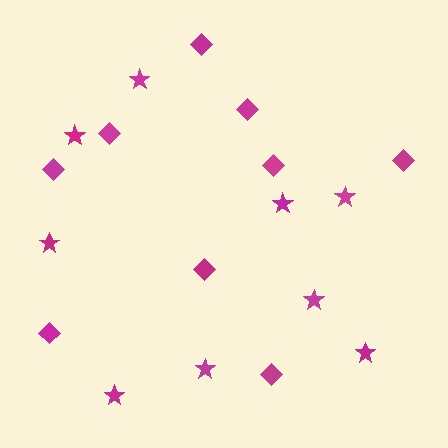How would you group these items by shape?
There are 2 groups: one group of diamonds (9) and one group of stars (9).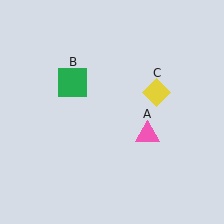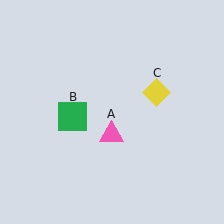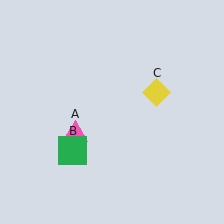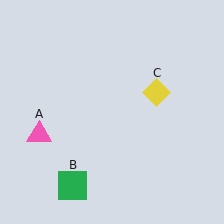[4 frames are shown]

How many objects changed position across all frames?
2 objects changed position: pink triangle (object A), green square (object B).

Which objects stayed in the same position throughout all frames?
Yellow diamond (object C) remained stationary.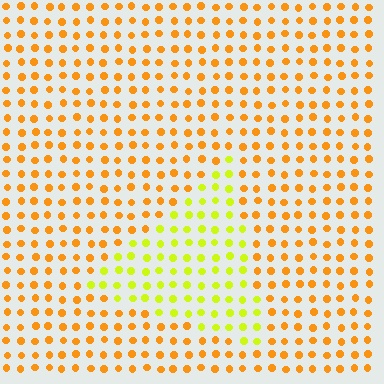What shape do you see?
I see a triangle.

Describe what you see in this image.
The image is filled with small orange elements in a uniform arrangement. A triangle-shaped region is visible where the elements are tinted to a slightly different hue, forming a subtle color boundary.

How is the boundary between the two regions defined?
The boundary is defined purely by a slight shift in hue (about 38 degrees). Spacing, size, and orientation are identical on both sides.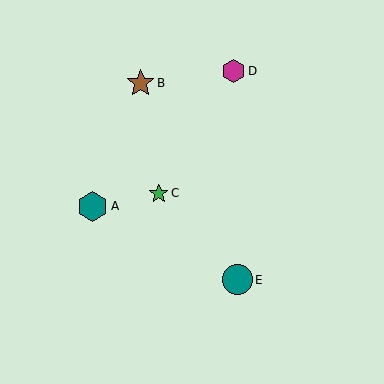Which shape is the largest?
The teal hexagon (labeled A) is the largest.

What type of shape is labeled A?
Shape A is a teal hexagon.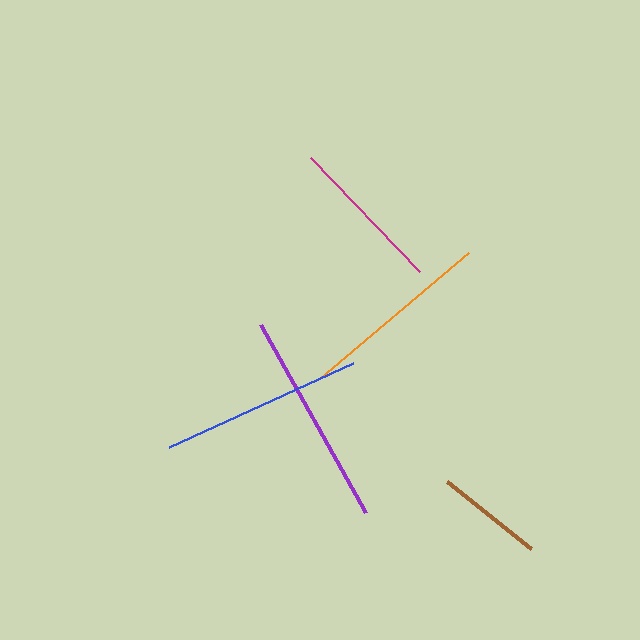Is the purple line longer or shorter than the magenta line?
The purple line is longer than the magenta line.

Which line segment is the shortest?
The brown line is the shortest at approximately 107 pixels.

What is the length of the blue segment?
The blue segment is approximately 203 pixels long.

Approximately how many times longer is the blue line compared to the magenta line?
The blue line is approximately 1.3 times the length of the magenta line.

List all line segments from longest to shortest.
From longest to shortest: purple, blue, orange, magenta, brown.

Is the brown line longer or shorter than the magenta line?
The magenta line is longer than the brown line.